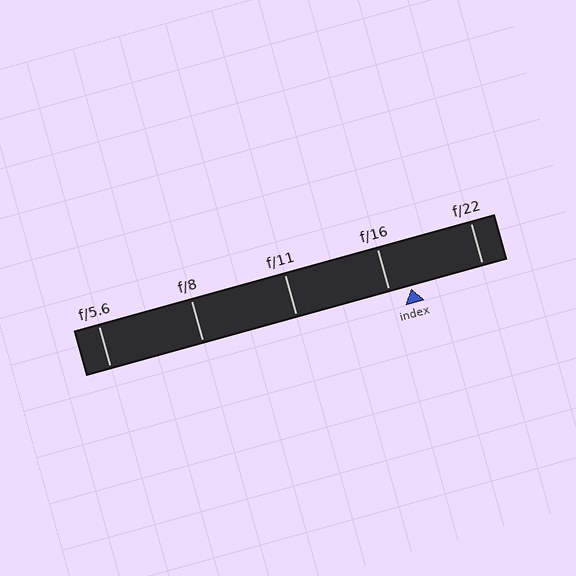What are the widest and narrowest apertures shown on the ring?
The widest aperture shown is f/5.6 and the narrowest is f/22.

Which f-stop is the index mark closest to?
The index mark is closest to f/16.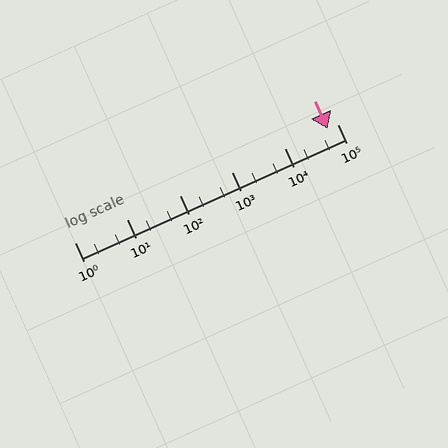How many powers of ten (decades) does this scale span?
The scale spans 5 decades, from 1 to 100000.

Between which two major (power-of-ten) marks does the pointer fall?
The pointer is between 10000 and 100000.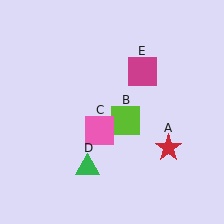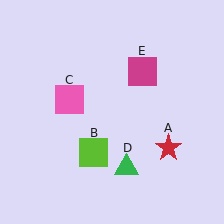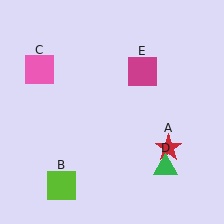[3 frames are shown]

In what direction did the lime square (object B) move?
The lime square (object B) moved down and to the left.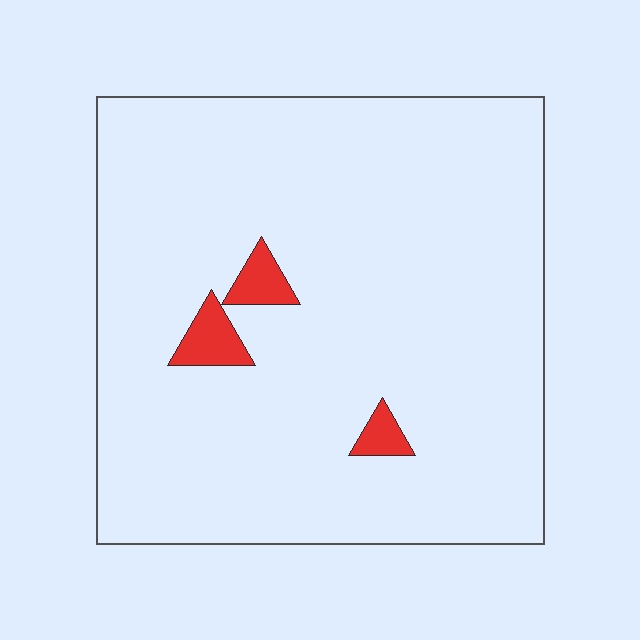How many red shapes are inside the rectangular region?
3.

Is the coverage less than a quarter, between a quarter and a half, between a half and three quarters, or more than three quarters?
Less than a quarter.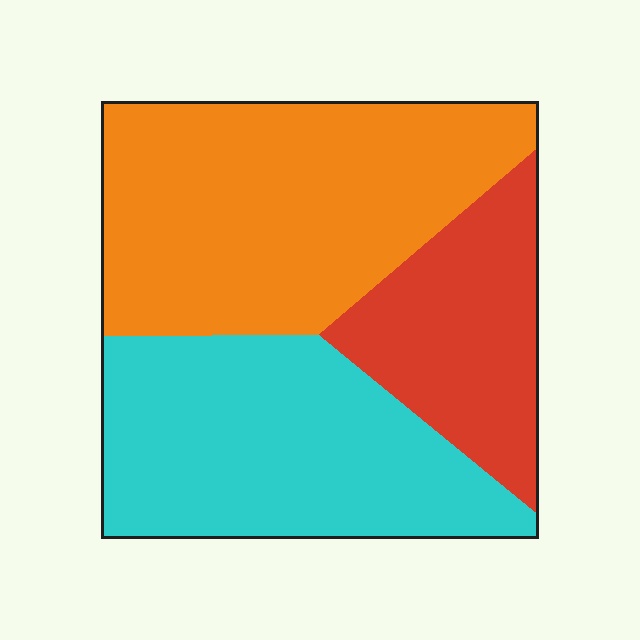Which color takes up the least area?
Red, at roughly 20%.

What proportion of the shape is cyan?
Cyan takes up between a third and a half of the shape.